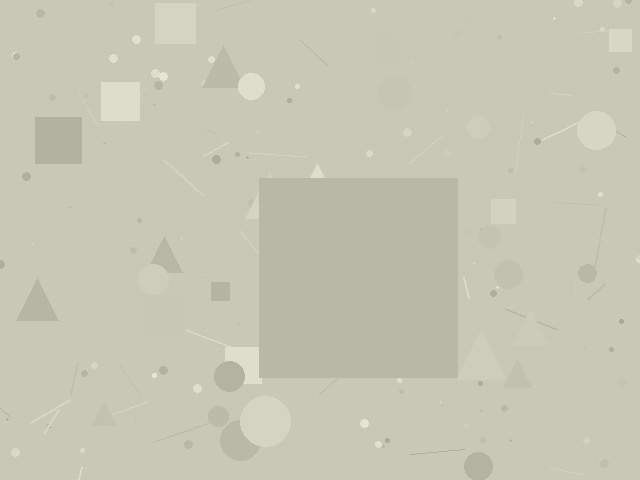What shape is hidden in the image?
A square is hidden in the image.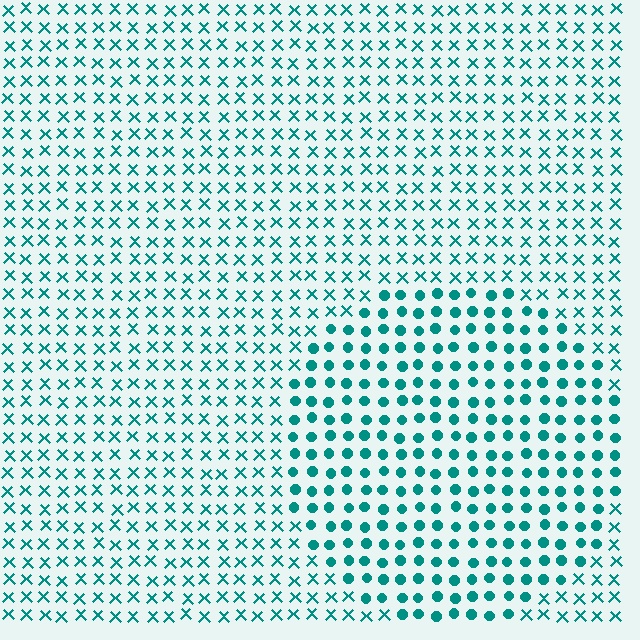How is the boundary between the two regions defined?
The boundary is defined by a change in element shape: circles inside vs. X marks outside. All elements share the same color and spacing.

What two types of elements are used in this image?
The image uses circles inside the circle region and X marks outside it.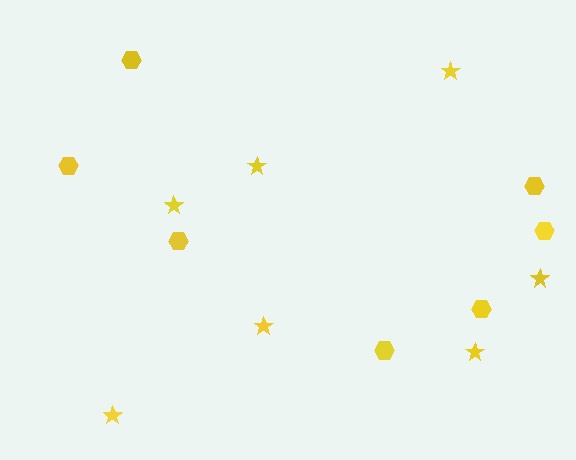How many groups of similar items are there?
There are 2 groups: one group of hexagons (7) and one group of stars (7).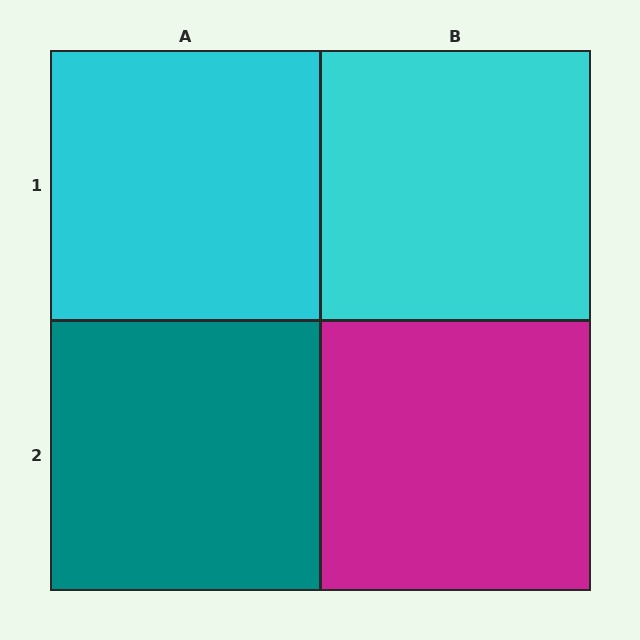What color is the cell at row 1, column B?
Cyan.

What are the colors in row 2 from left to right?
Teal, magenta.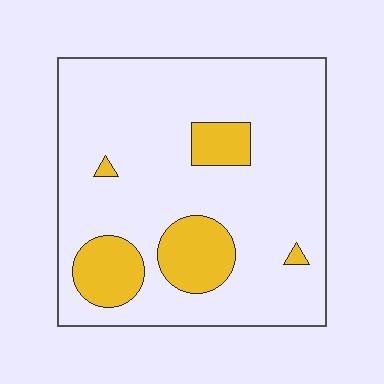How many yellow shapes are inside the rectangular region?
5.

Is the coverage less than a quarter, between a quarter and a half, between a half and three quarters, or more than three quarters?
Less than a quarter.